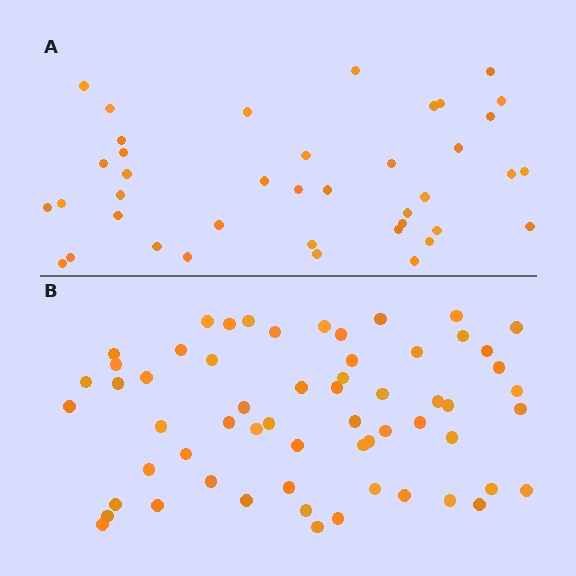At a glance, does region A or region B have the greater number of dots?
Region B (the bottom region) has more dots.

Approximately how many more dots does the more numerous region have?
Region B has approximately 20 more dots than region A.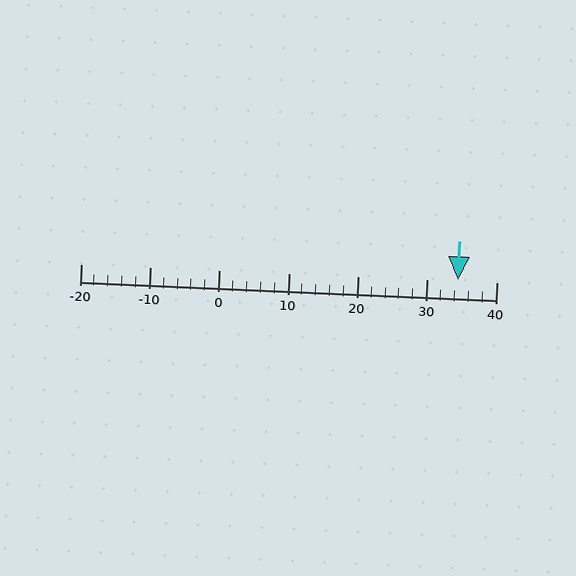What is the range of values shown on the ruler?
The ruler shows values from -20 to 40.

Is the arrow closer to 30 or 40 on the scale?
The arrow is closer to 30.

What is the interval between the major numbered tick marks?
The major tick marks are spaced 10 units apart.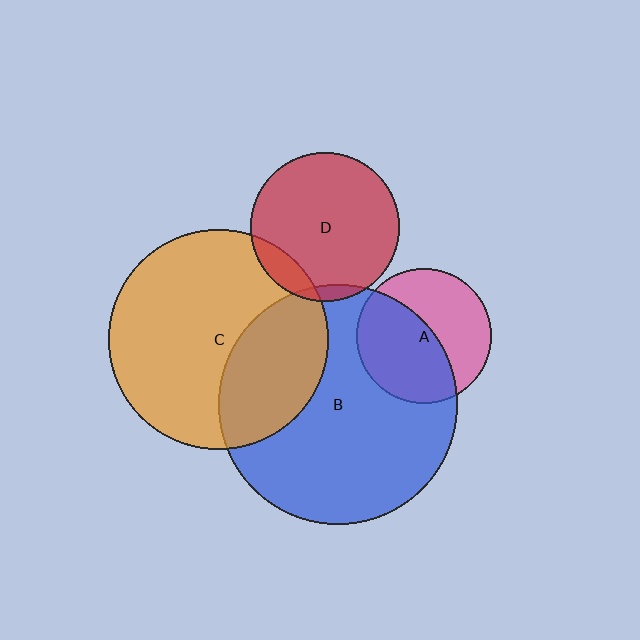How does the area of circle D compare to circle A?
Approximately 1.2 times.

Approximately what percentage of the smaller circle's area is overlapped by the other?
Approximately 10%.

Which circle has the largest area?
Circle B (blue).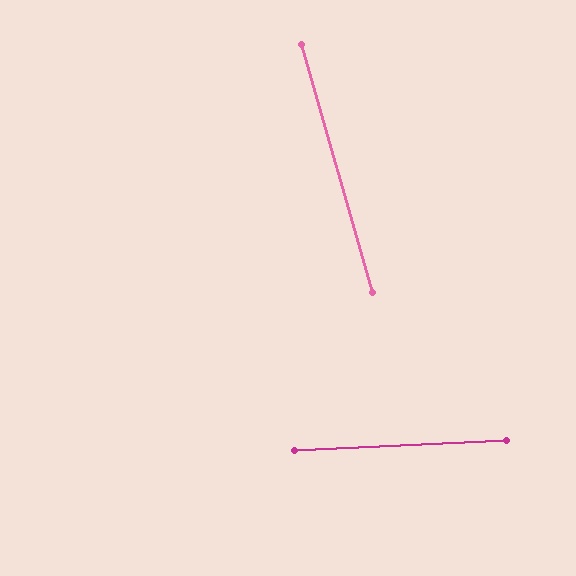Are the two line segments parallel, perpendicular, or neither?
Neither parallel nor perpendicular — they differ by about 77°.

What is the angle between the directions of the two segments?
Approximately 77 degrees.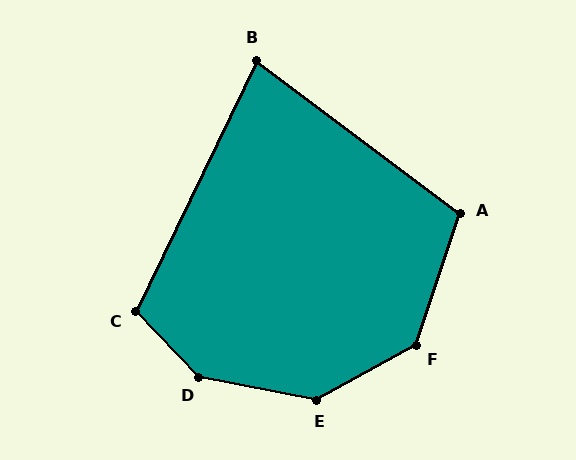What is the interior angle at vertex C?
Approximately 111 degrees (obtuse).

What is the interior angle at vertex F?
Approximately 137 degrees (obtuse).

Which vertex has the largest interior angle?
D, at approximately 144 degrees.